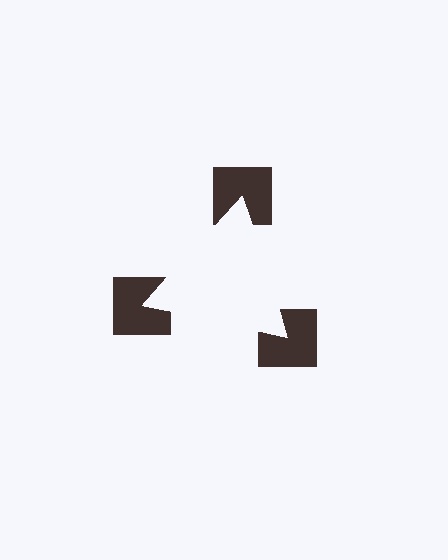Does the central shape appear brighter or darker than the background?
It typically appears slightly brighter than the background, even though no actual brightness change is drawn.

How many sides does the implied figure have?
3 sides.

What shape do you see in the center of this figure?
An illusory triangle — its edges are inferred from the aligned wedge cuts in the notched squares, not physically drawn.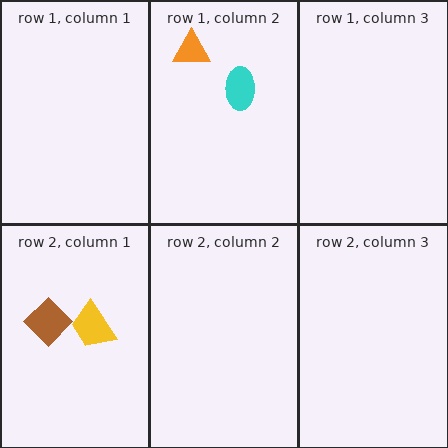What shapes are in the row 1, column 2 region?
The orange triangle, the cyan ellipse.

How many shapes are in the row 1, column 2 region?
2.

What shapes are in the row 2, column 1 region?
The yellow trapezoid, the brown diamond.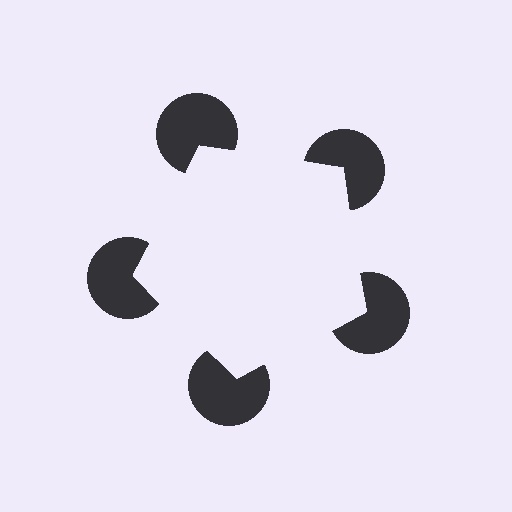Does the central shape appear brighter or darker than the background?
It typically appears slightly brighter than the background, even though no actual brightness change is drawn.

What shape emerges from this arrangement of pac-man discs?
An illusory pentagon — its edges are inferred from the aligned wedge cuts in the pac-man discs, not physically drawn.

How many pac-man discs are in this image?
There are 5 — one at each vertex of the illusory pentagon.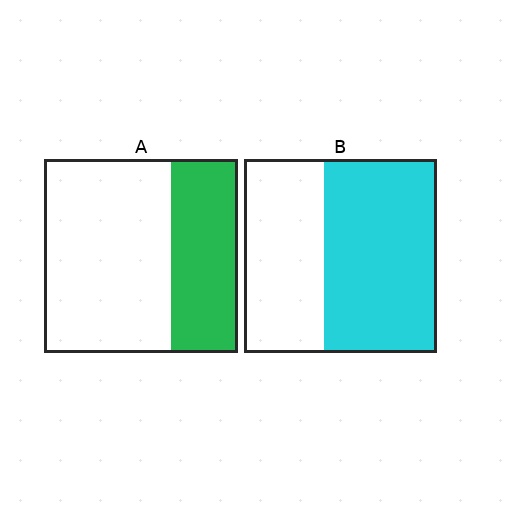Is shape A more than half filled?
No.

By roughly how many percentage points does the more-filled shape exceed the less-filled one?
By roughly 25 percentage points (B over A).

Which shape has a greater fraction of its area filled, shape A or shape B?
Shape B.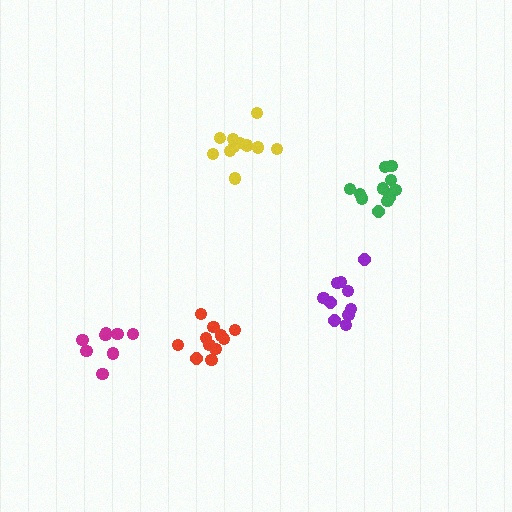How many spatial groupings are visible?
There are 5 spatial groupings.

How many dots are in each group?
Group 1: 11 dots, Group 2: 11 dots, Group 3: 10 dots, Group 4: 11 dots, Group 5: 9 dots (52 total).